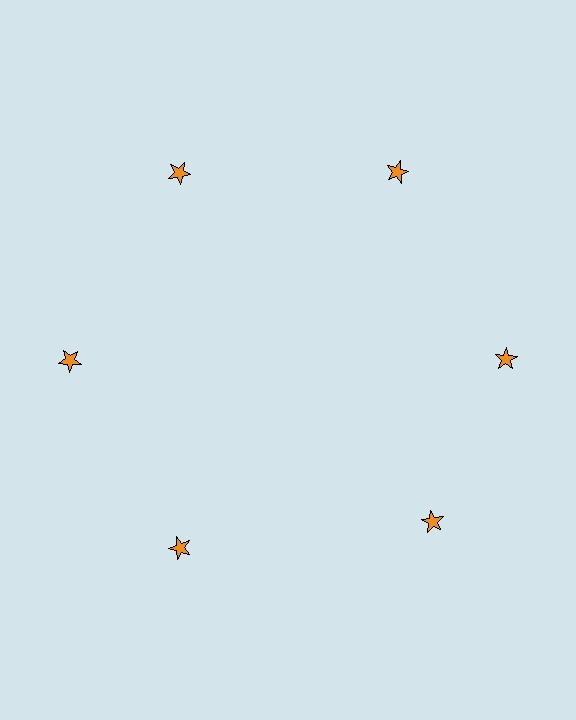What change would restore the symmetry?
The symmetry would be restored by rotating it back into even spacing with its neighbors so that all 6 stars sit at equal angles and equal distance from the center.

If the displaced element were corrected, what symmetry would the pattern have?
It would have 6-fold rotational symmetry — the pattern would map onto itself every 60 degrees.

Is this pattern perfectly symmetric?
No. The 6 orange stars are arranged in a ring, but one element near the 5 o'clock position is rotated out of alignment along the ring, breaking the 6-fold rotational symmetry.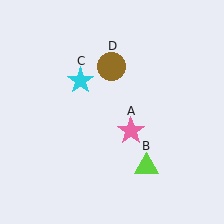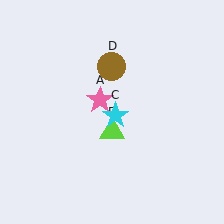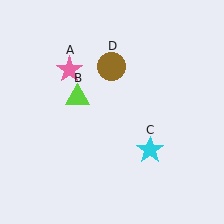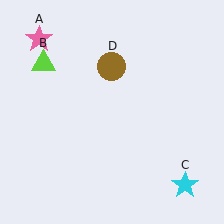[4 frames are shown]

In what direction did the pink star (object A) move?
The pink star (object A) moved up and to the left.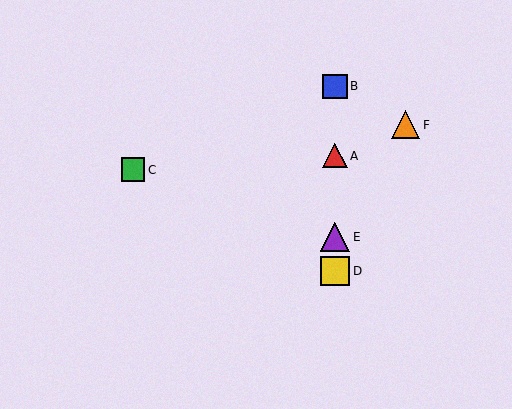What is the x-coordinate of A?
Object A is at x≈335.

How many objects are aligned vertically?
4 objects (A, B, D, E) are aligned vertically.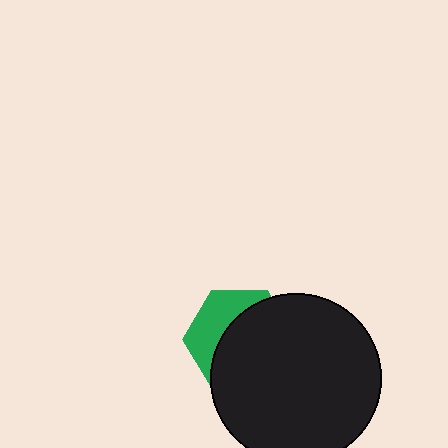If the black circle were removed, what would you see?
You would see the complete green hexagon.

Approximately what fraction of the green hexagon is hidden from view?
Roughly 63% of the green hexagon is hidden behind the black circle.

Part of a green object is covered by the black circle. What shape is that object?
It is a hexagon.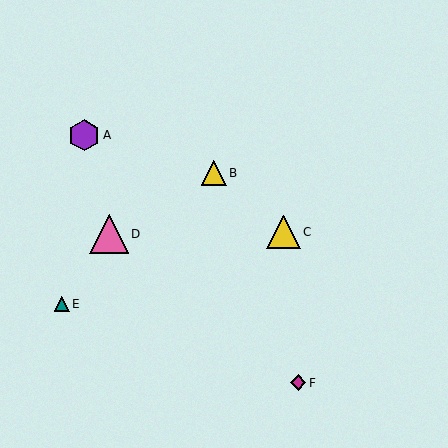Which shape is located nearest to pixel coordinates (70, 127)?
The purple hexagon (labeled A) at (84, 135) is nearest to that location.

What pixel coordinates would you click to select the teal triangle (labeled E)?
Click at (62, 304) to select the teal triangle E.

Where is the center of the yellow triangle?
The center of the yellow triangle is at (284, 232).